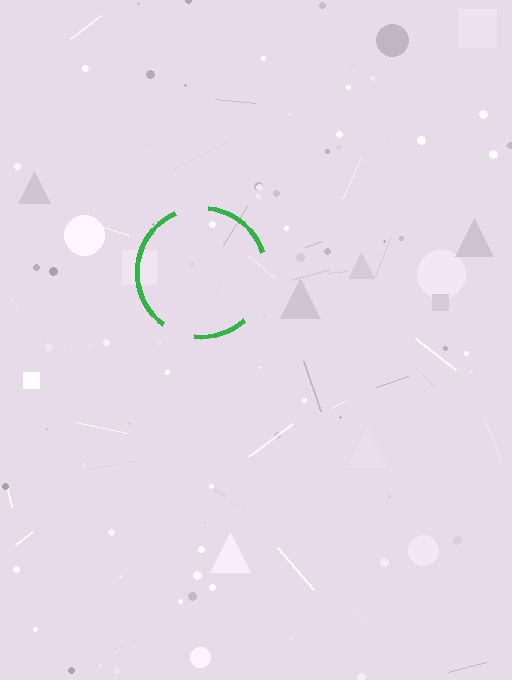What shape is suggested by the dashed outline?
The dashed outline suggests a circle.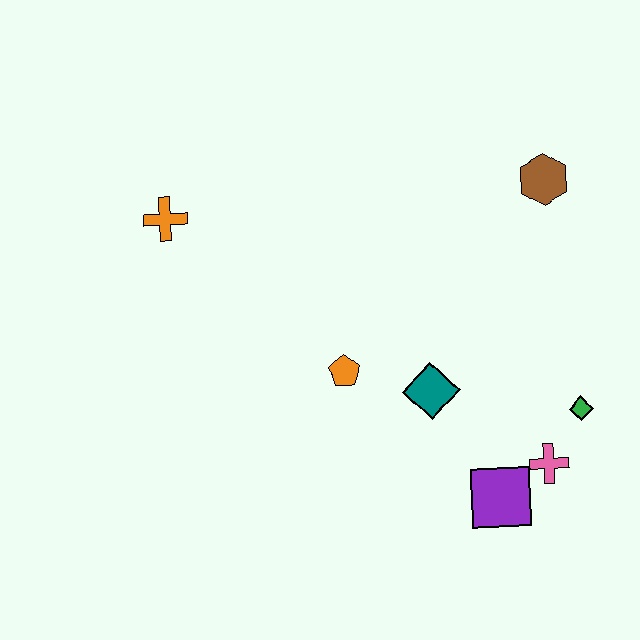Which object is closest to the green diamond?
The pink cross is closest to the green diamond.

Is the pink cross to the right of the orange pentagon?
Yes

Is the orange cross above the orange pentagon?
Yes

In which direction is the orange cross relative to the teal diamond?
The orange cross is to the left of the teal diamond.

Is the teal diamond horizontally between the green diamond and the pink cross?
No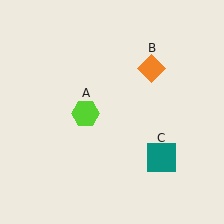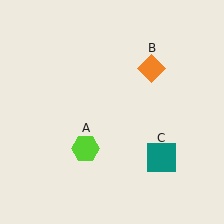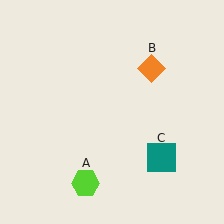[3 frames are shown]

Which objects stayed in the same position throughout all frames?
Orange diamond (object B) and teal square (object C) remained stationary.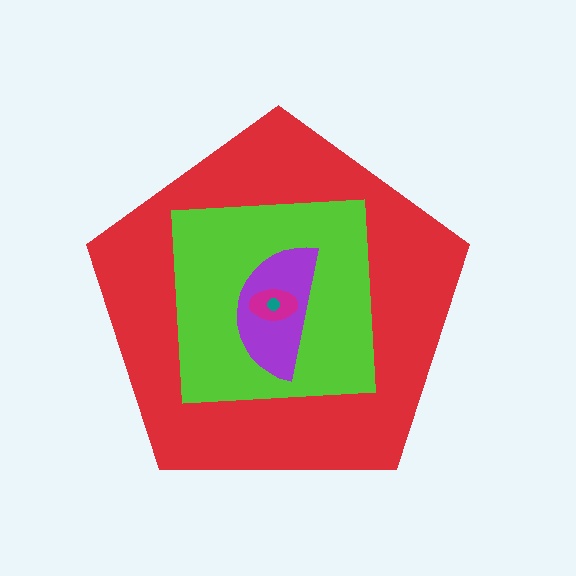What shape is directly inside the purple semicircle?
The magenta ellipse.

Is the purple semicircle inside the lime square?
Yes.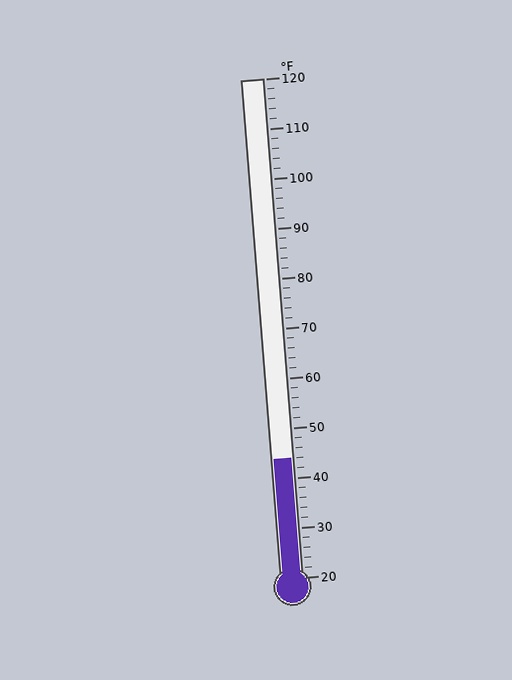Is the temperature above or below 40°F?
The temperature is above 40°F.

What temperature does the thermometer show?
The thermometer shows approximately 44°F.